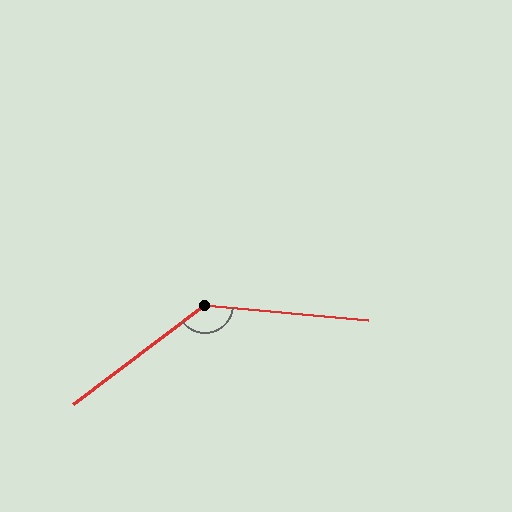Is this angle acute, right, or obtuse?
It is obtuse.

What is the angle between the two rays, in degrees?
Approximately 138 degrees.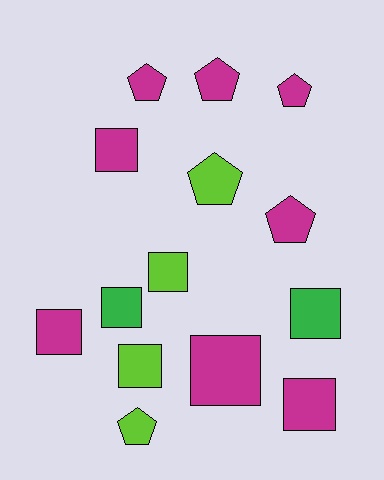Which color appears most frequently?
Magenta, with 8 objects.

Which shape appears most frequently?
Square, with 8 objects.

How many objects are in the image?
There are 14 objects.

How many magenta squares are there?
There are 4 magenta squares.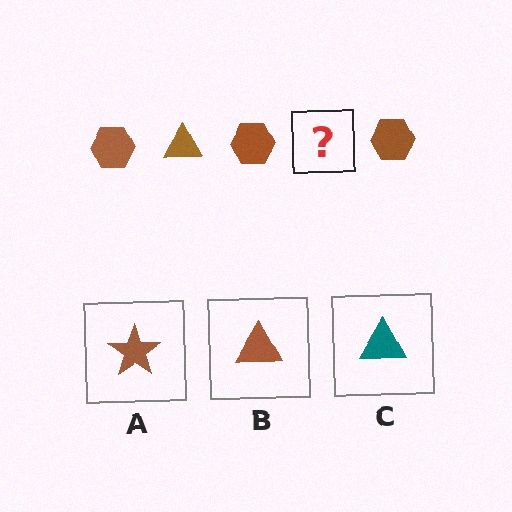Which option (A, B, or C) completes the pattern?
B.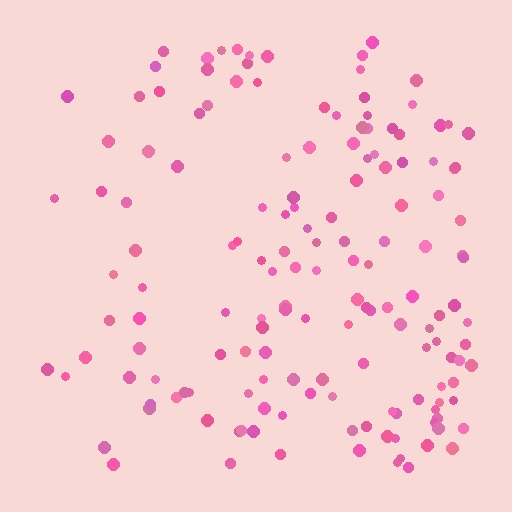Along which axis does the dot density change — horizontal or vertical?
Horizontal.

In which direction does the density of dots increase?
From left to right, with the right side densest.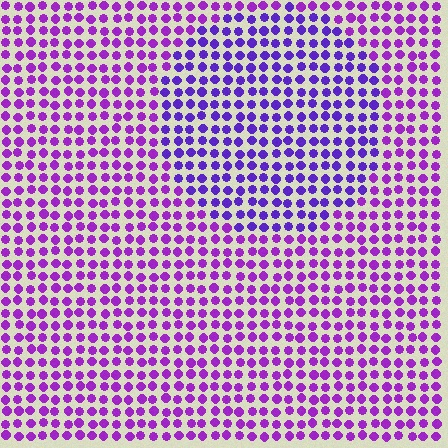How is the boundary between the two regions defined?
The boundary is defined purely by a slight shift in hue (about 26 degrees). Spacing, size, and orientation are identical on both sides.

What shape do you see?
I see a circle.